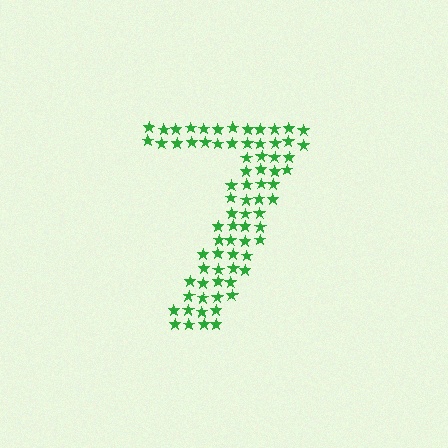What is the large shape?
The large shape is the digit 7.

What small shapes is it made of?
It is made of small stars.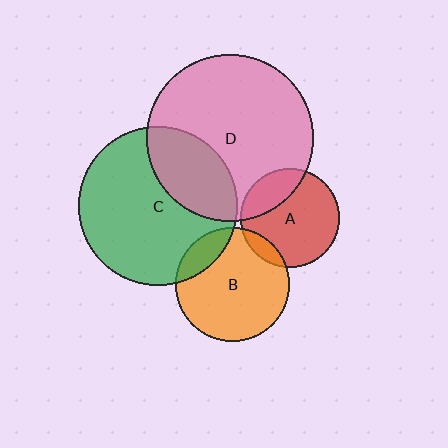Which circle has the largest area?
Circle D (pink).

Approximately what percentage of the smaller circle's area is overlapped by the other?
Approximately 10%.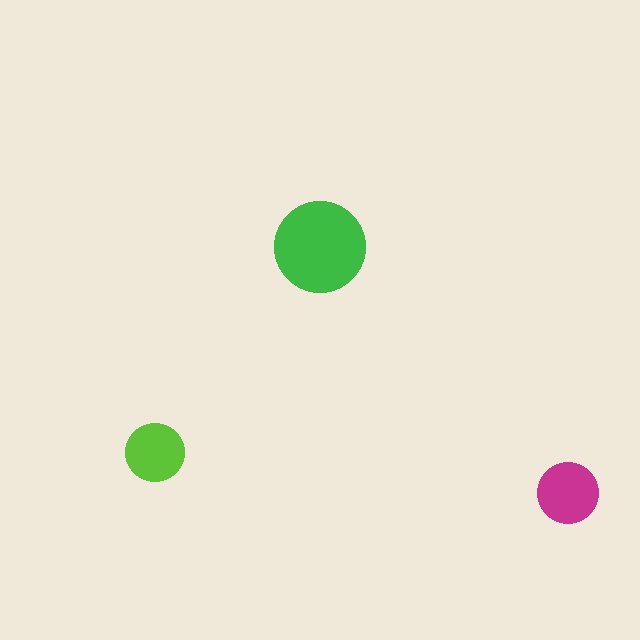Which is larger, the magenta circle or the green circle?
The green one.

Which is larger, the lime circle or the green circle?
The green one.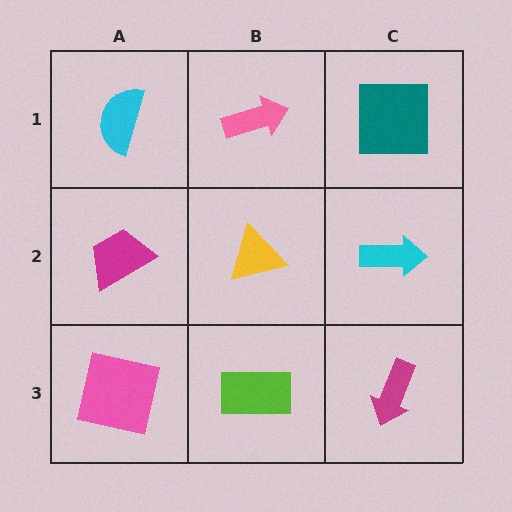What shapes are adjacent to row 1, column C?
A cyan arrow (row 2, column C), a pink arrow (row 1, column B).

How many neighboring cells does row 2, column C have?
3.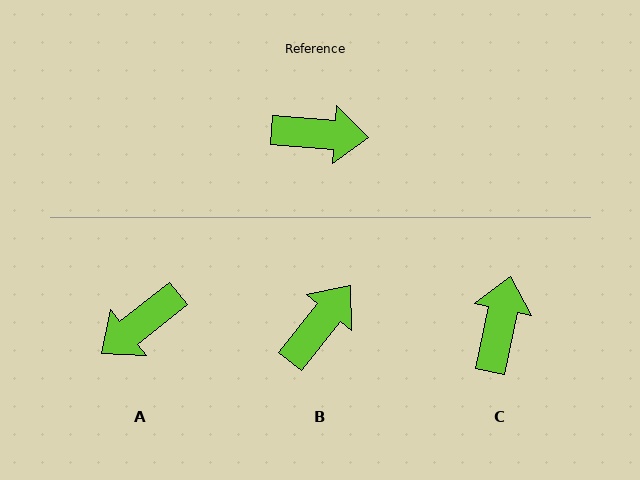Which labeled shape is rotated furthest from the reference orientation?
A, about 137 degrees away.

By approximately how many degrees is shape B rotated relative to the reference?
Approximately 56 degrees counter-clockwise.